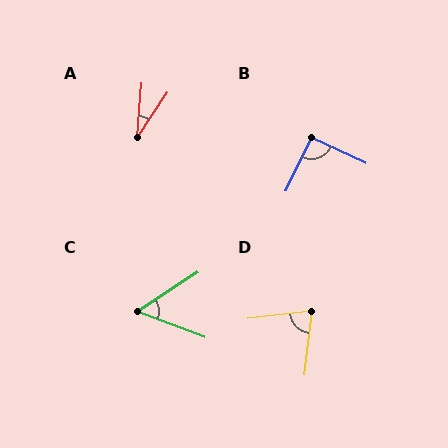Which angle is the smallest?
A, at approximately 29 degrees.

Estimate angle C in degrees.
Approximately 54 degrees.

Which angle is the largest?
B, at approximately 91 degrees.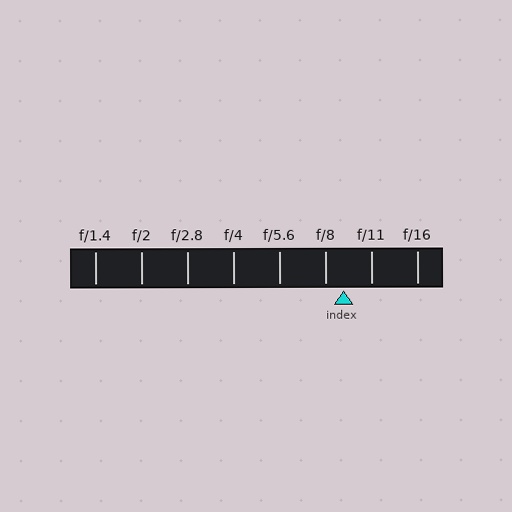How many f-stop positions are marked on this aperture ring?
There are 8 f-stop positions marked.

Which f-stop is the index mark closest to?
The index mark is closest to f/8.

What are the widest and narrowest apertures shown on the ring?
The widest aperture shown is f/1.4 and the narrowest is f/16.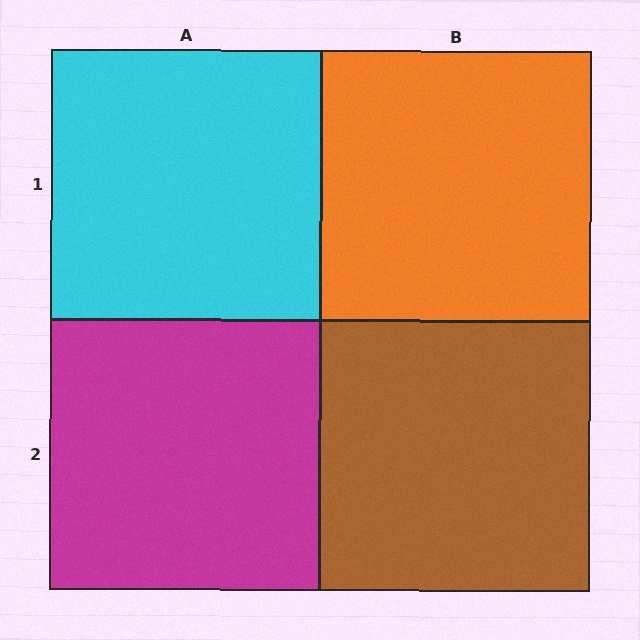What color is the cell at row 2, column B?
Brown.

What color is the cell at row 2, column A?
Magenta.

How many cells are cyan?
1 cell is cyan.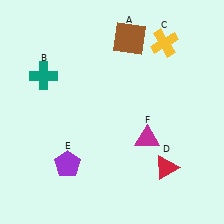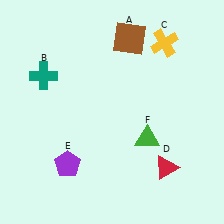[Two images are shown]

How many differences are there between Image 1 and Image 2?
There is 1 difference between the two images.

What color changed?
The triangle (F) changed from magenta in Image 1 to green in Image 2.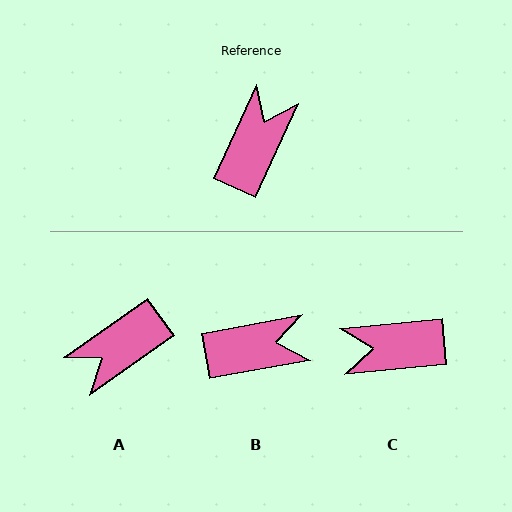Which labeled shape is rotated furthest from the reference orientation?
A, about 150 degrees away.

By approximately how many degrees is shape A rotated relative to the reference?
Approximately 150 degrees counter-clockwise.